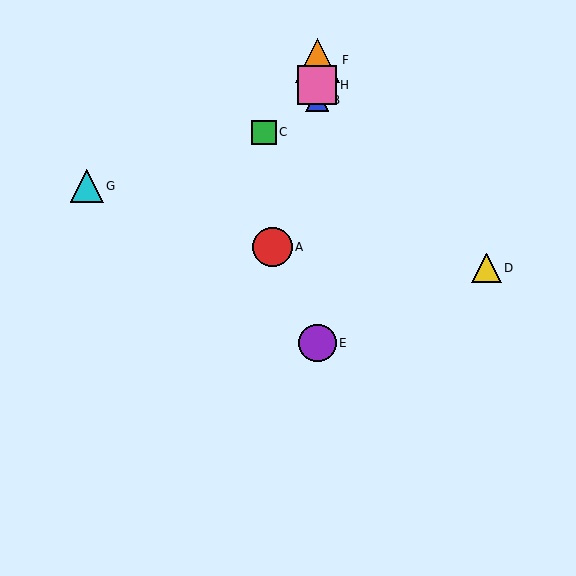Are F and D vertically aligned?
No, F is at x≈317 and D is at x≈487.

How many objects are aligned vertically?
4 objects (B, E, F, H) are aligned vertically.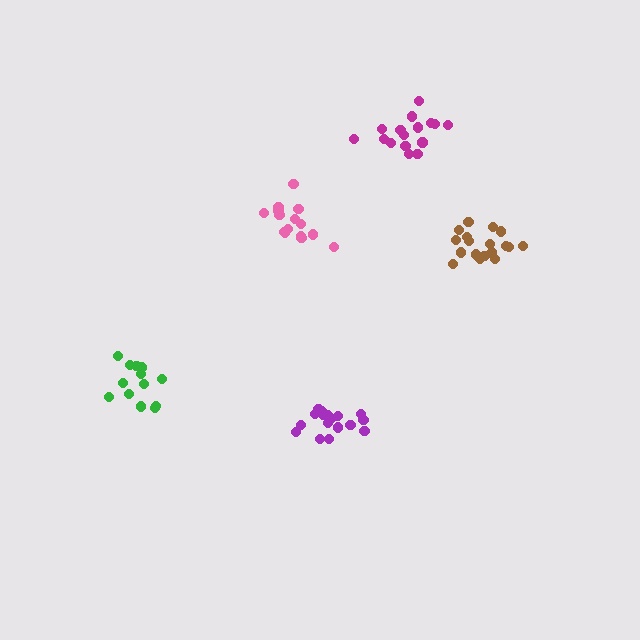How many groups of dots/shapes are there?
There are 5 groups.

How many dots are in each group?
Group 1: 16 dots, Group 2: 13 dots, Group 3: 18 dots, Group 4: 18 dots, Group 5: 15 dots (80 total).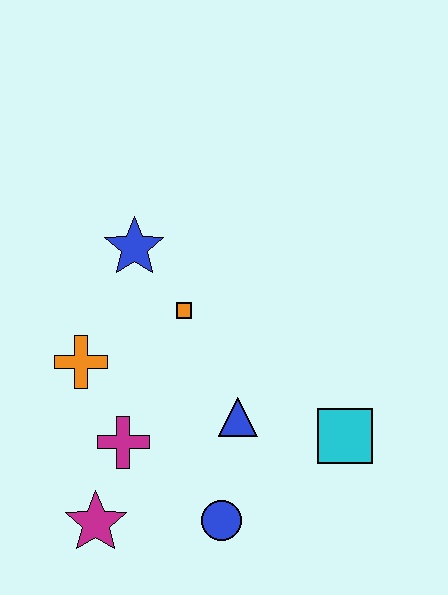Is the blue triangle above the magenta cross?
Yes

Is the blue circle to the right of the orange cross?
Yes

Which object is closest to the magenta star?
The magenta cross is closest to the magenta star.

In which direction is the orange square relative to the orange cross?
The orange square is to the right of the orange cross.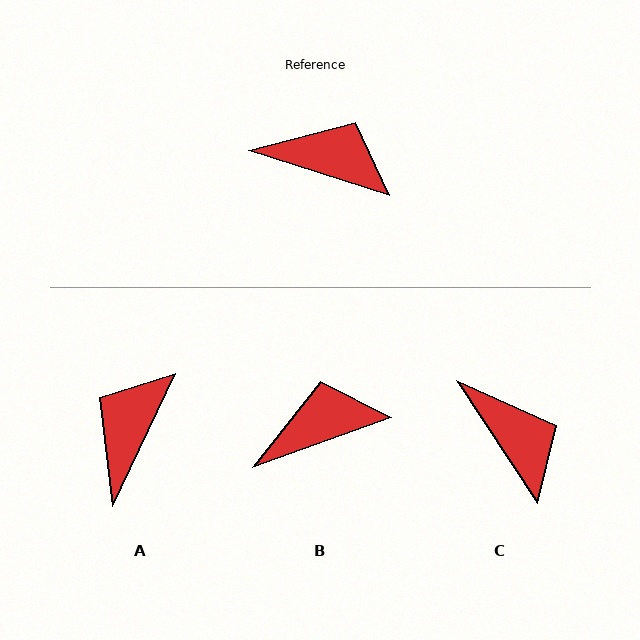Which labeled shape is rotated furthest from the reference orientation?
A, about 82 degrees away.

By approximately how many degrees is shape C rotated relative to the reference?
Approximately 39 degrees clockwise.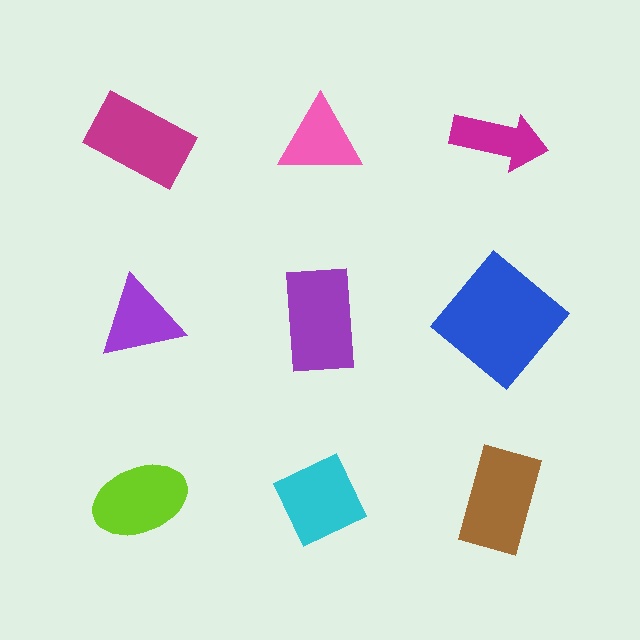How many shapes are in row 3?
3 shapes.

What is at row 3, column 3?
A brown rectangle.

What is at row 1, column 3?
A magenta arrow.